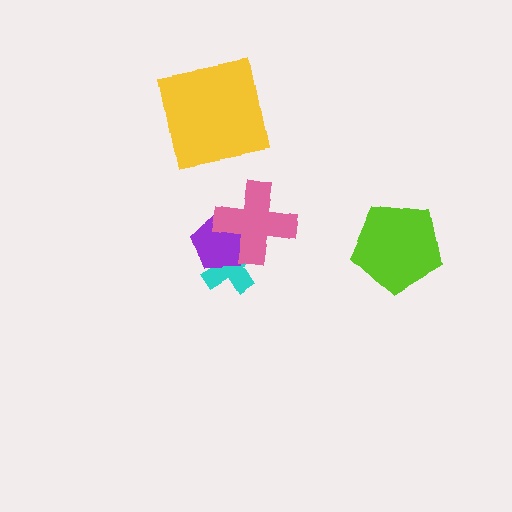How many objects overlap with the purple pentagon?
2 objects overlap with the purple pentagon.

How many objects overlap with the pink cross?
2 objects overlap with the pink cross.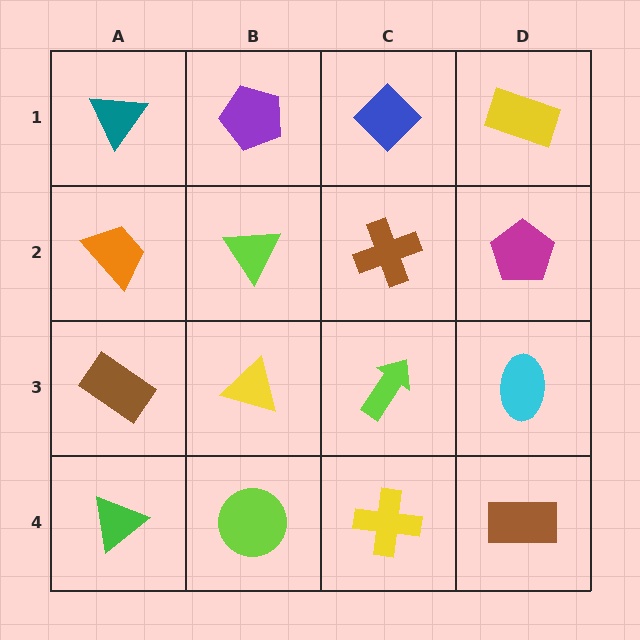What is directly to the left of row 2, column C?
A lime triangle.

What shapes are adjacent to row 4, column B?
A yellow triangle (row 3, column B), a green triangle (row 4, column A), a yellow cross (row 4, column C).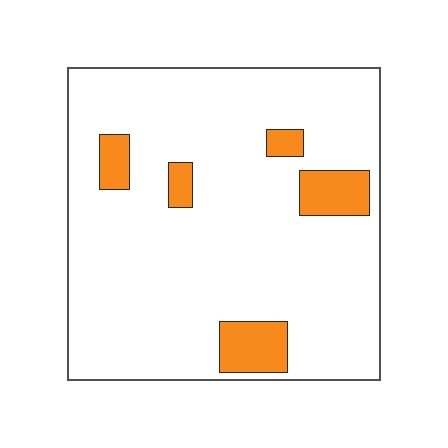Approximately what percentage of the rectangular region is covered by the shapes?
Approximately 10%.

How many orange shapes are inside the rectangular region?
5.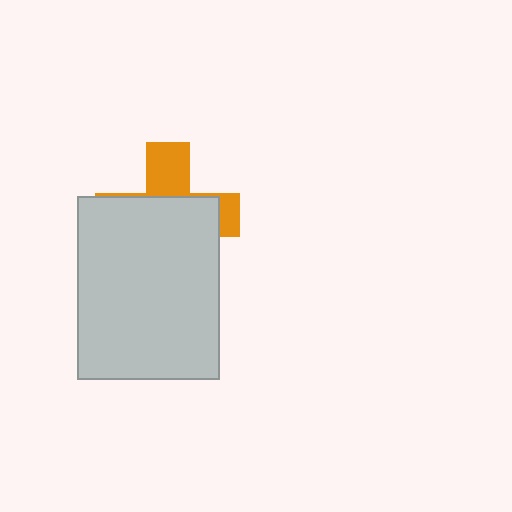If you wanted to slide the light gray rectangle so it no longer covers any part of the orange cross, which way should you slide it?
Slide it down — that is the most direct way to separate the two shapes.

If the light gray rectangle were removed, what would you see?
You would see the complete orange cross.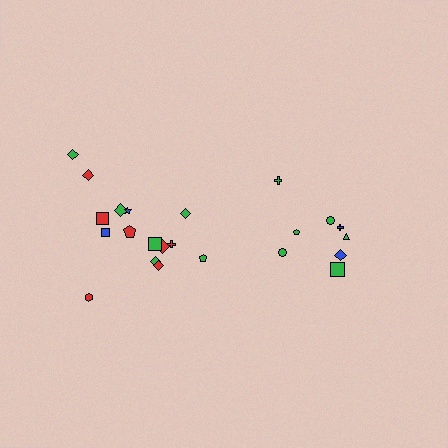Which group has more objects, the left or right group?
The left group.